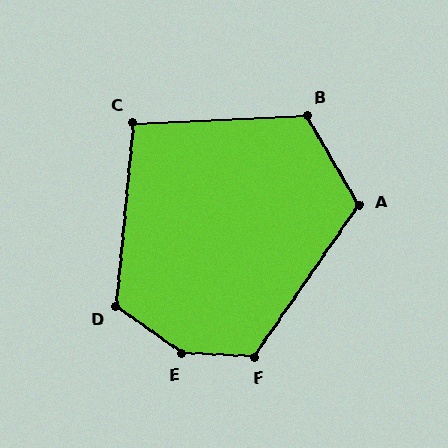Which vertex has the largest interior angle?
E, at approximately 147 degrees.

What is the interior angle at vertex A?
Approximately 115 degrees (obtuse).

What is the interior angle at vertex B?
Approximately 118 degrees (obtuse).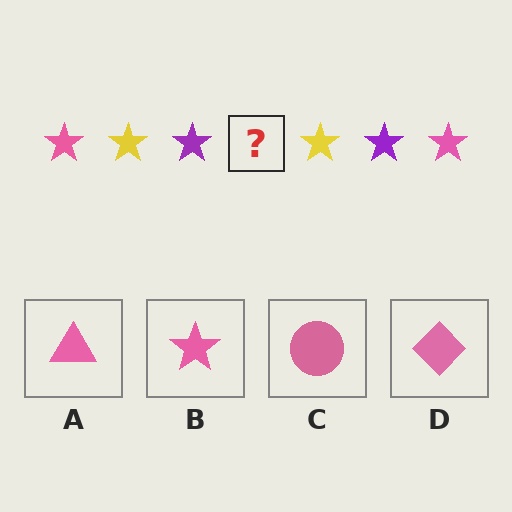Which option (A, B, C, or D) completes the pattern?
B.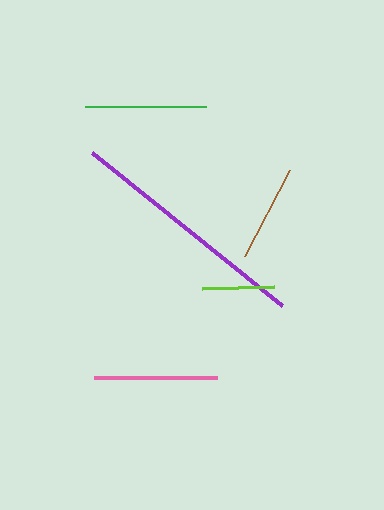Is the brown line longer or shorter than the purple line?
The purple line is longer than the brown line.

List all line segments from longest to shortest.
From longest to shortest: purple, pink, green, brown, lime.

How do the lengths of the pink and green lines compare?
The pink and green lines are approximately the same length.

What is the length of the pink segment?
The pink segment is approximately 123 pixels long.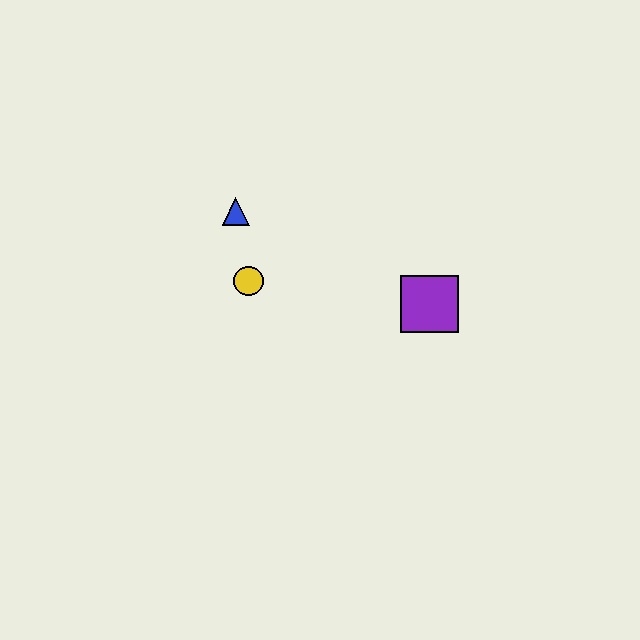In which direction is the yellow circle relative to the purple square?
The yellow circle is to the left of the purple square.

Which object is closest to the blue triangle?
The yellow circle is closest to the blue triangle.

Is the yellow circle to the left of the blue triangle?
No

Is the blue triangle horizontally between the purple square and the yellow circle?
No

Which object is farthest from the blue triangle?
The purple square is farthest from the blue triangle.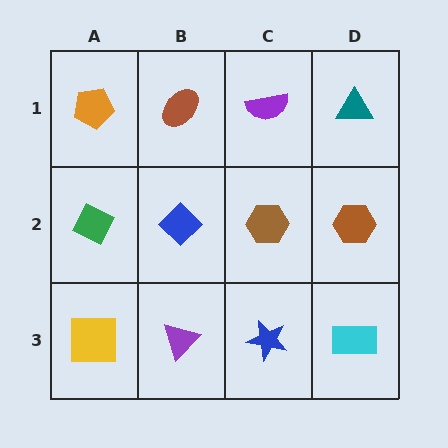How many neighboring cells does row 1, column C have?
3.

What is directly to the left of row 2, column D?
A brown hexagon.